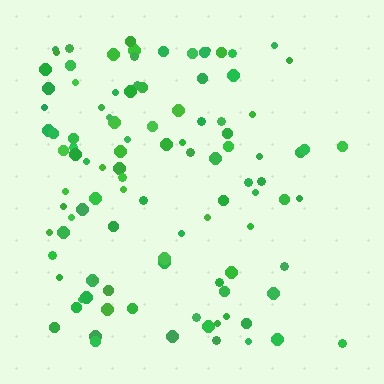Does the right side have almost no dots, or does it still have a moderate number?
Still a moderate number, just noticeably fewer than the left.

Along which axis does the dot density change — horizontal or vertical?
Horizontal.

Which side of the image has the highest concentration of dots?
The left.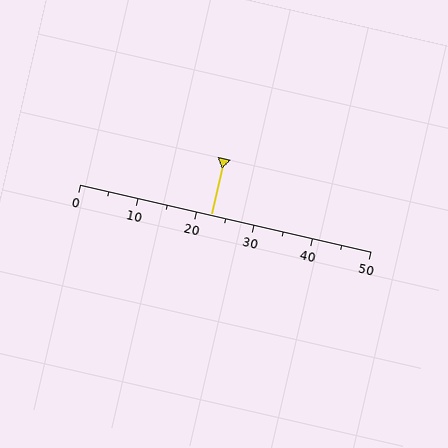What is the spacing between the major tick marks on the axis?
The major ticks are spaced 10 apart.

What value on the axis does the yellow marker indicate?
The marker indicates approximately 22.5.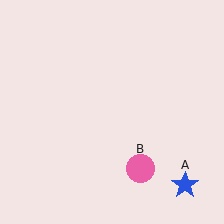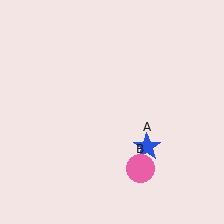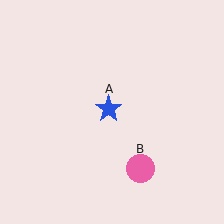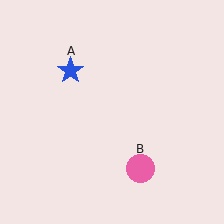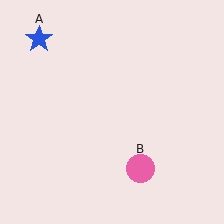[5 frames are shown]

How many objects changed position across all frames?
1 object changed position: blue star (object A).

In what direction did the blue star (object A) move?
The blue star (object A) moved up and to the left.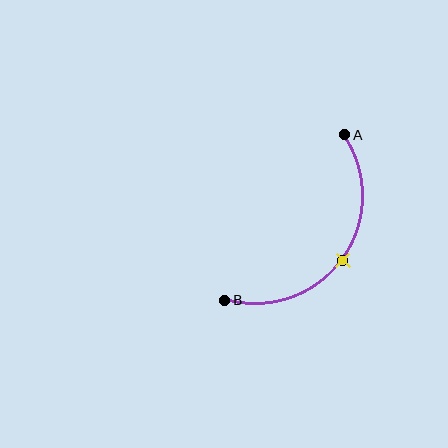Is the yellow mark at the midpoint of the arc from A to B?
Yes. The yellow mark lies on the arc at equal arc-length from both A and B — it is the arc midpoint.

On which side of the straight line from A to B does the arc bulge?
The arc bulges below and to the right of the straight line connecting A and B.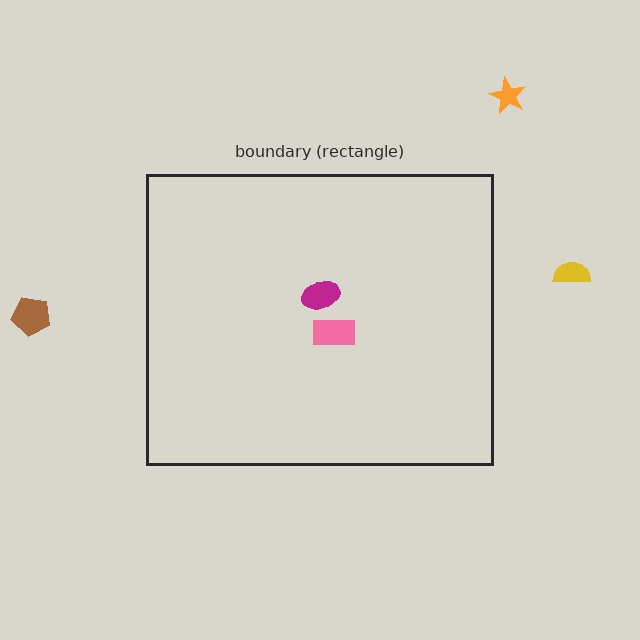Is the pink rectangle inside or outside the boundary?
Inside.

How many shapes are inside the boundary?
2 inside, 3 outside.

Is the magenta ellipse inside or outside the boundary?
Inside.